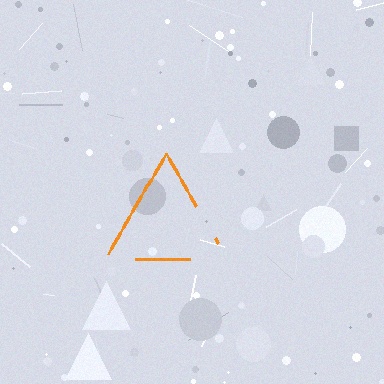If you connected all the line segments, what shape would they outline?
They would outline a triangle.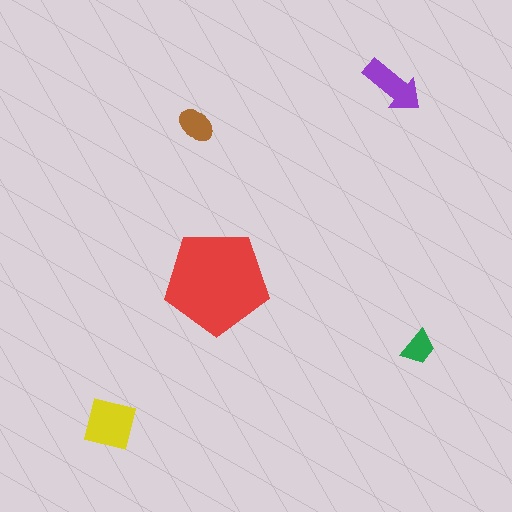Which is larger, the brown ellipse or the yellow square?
The yellow square.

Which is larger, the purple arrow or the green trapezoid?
The purple arrow.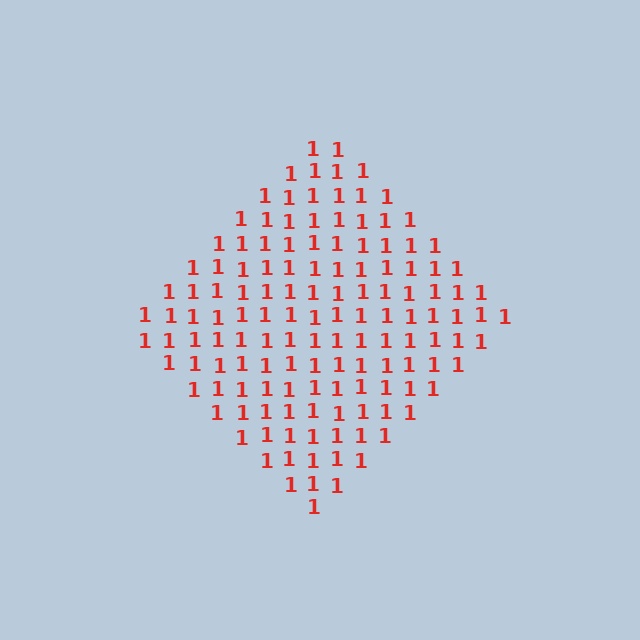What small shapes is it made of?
It is made of small digit 1's.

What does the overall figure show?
The overall figure shows a diamond.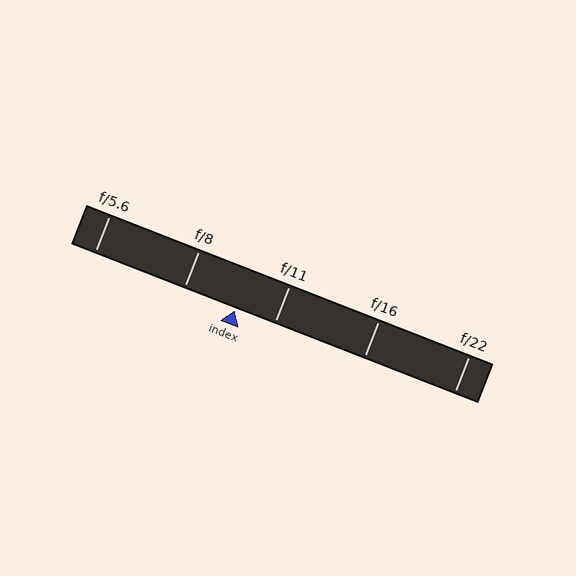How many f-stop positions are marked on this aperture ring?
There are 5 f-stop positions marked.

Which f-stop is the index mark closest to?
The index mark is closest to f/11.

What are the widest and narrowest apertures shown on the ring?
The widest aperture shown is f/5.6 and the narrowest is f/22.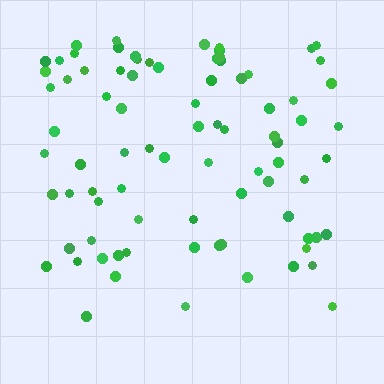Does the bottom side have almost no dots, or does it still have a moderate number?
Still a moderate number, just noticeably fewer than the top.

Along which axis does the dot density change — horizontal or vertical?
Vertical.